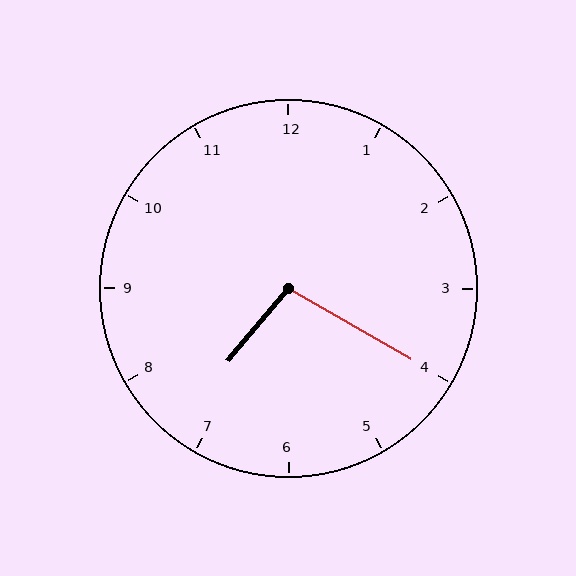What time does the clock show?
7:20.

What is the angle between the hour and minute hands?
Approximately 100 degrees.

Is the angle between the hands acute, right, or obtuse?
It is obtuse.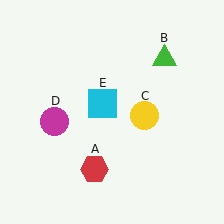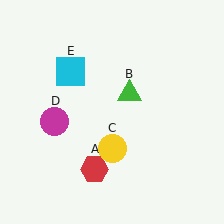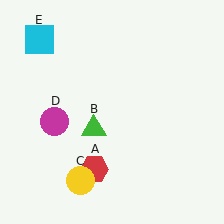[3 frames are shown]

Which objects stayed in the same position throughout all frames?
Red hexagon (object A) and magenta circle (object D) remained stationary.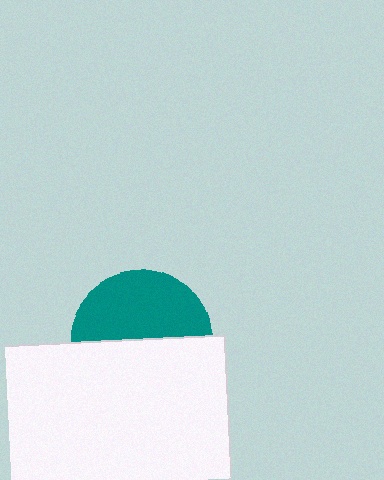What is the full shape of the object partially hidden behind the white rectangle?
The partially hidden object is a teal circle.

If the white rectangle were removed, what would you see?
You would see the complete teal circle.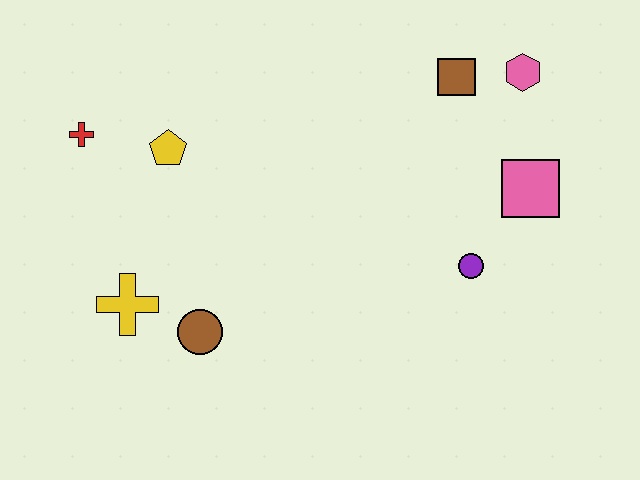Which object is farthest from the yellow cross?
The pink hexagon is farthest from the yellow cross.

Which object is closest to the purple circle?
The pink square is closest to the purple circle.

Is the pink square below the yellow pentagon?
Yes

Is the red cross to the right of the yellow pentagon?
No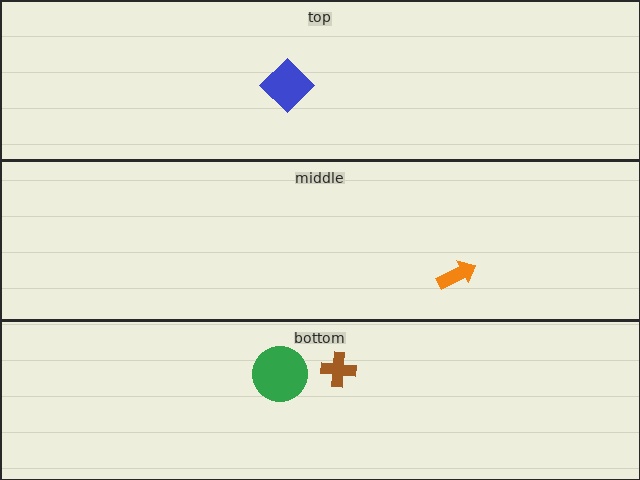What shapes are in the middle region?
The orange arrow.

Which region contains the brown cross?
The bottom region.